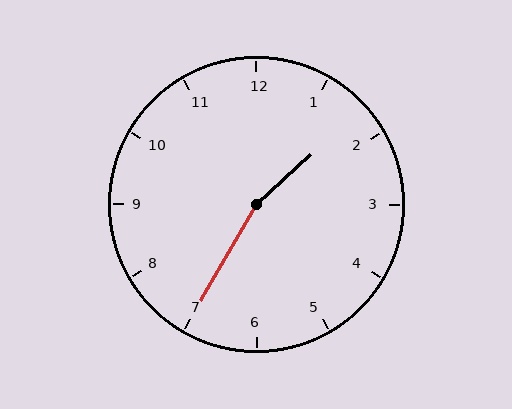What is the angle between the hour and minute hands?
Approximately 162 degrees.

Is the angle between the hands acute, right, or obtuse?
It is obtuse.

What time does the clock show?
1:35.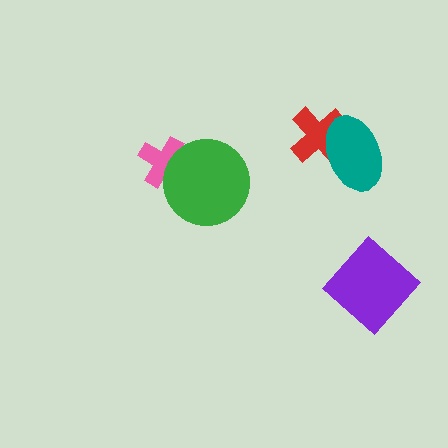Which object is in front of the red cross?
The teal ellipse is in front of the red cross.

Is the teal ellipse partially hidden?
No, no other shape covers it.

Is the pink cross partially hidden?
Yes, it is partially covered by another shape.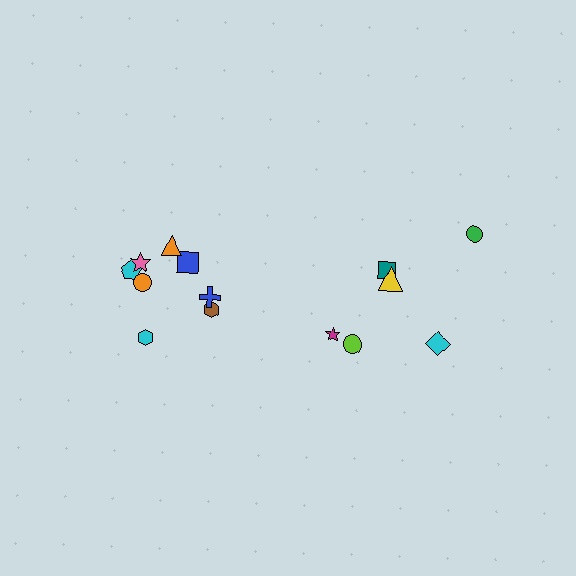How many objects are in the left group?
There are 8 objects.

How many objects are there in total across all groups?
There are 14 objects.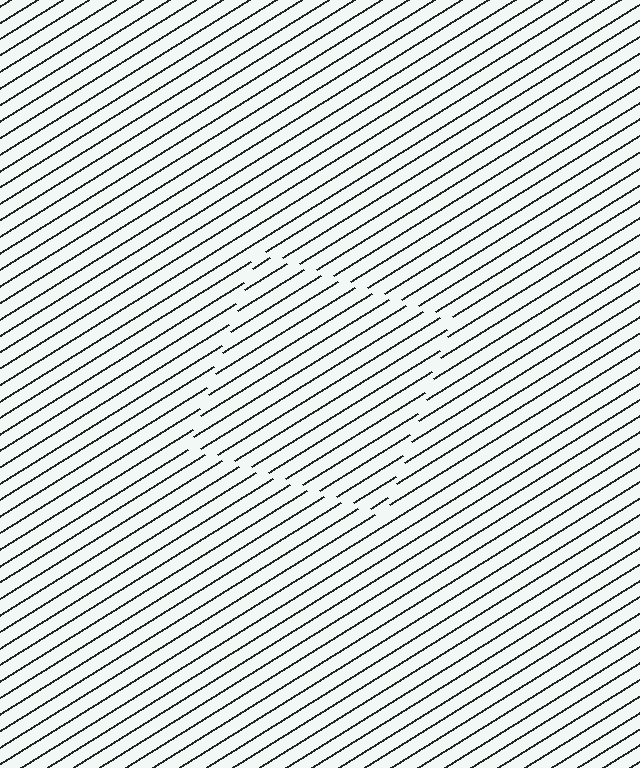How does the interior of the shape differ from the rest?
The interior of the shape contains the same grating, shifted by half a period — the contour is defined by the phase discontinuity where line-ends from the inner and outer gratings abut.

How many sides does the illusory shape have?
4 sides — the line-ends trace a square.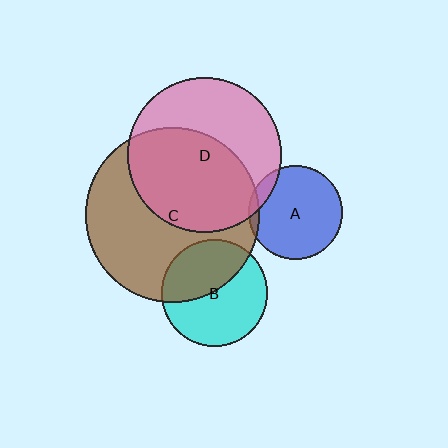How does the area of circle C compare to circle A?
Approximately 3.5 times.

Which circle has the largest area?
Circle C (brown).